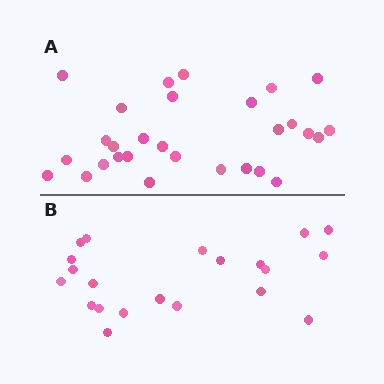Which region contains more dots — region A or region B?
Region A (the top region) has more dots.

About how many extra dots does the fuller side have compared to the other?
Region A has roughly 8 or so more dots than region B.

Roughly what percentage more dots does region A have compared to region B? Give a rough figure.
About 40% more.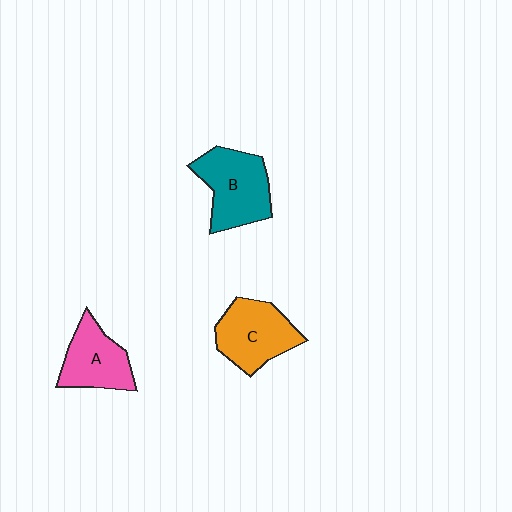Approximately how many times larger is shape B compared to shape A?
Approximately 1.2 times.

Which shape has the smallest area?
Shape A (pink).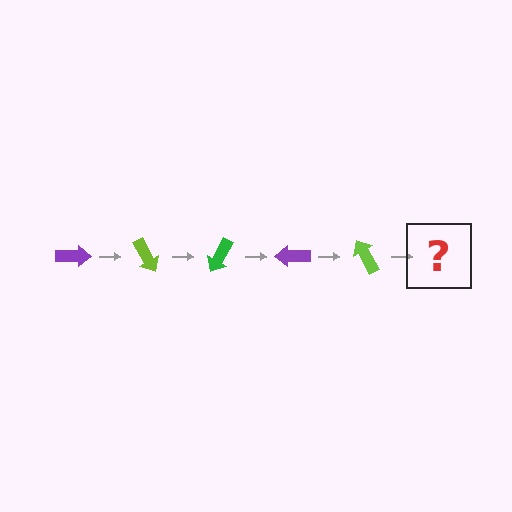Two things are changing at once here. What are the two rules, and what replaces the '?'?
The two rules are that it rotates 60 degrees each step and the color cycles through purple, lime, and green. The '?' should be a green arrow, rotated 300 degrees from the start.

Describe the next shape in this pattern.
It should be a green arrow, rotated 300 degrees from the start.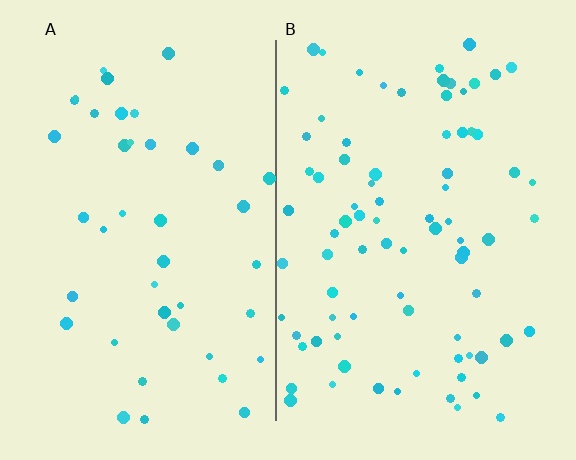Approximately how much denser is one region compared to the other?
Approximately 1.9× — region B over region A.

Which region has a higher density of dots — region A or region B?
B (the right).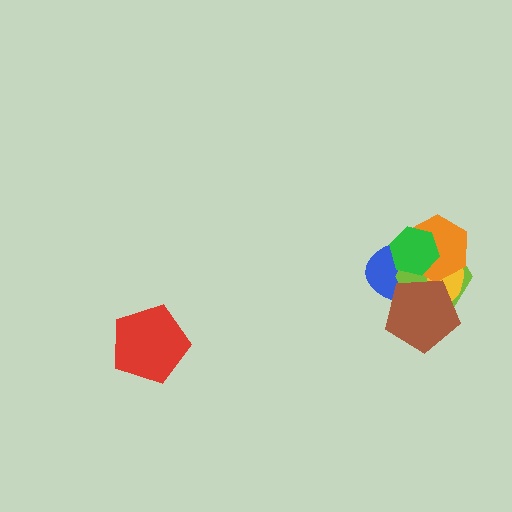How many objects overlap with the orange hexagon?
4 objects overlap with the orange hexagon.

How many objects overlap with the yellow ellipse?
5 objects overlap with the yellow ellipse.